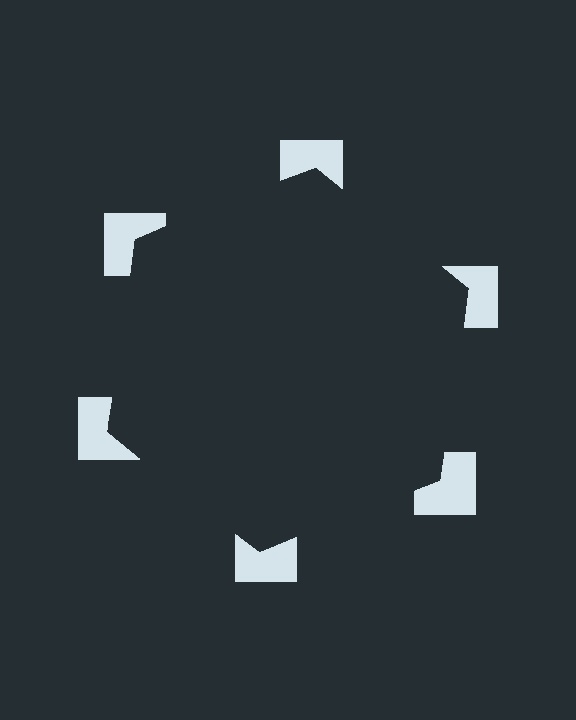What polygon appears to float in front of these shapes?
An illusory hexagon — its edges are inferred from the aligned wedge cuts in the notched squares, not physically drawn.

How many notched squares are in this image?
There are 6 — one at each vertex of the illusory hexagon.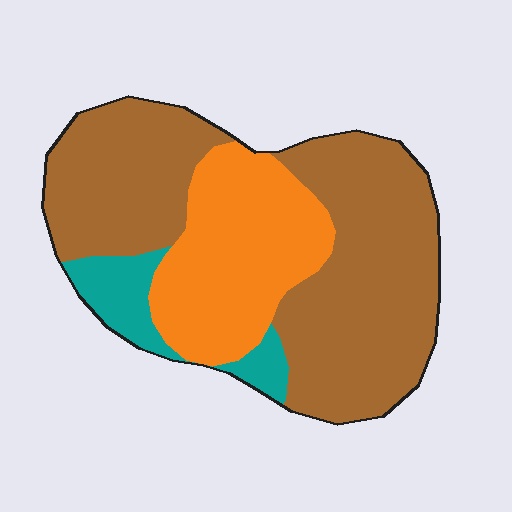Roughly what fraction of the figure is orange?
Orange takes up about one quarter (1/4) of the figure.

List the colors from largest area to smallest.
From largest to smallest: brown, orange, teal.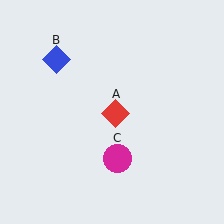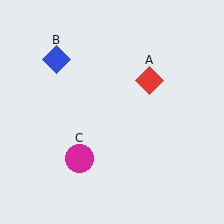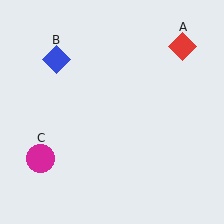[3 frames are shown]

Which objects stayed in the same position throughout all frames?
Blue diamond (object B) remained stationary.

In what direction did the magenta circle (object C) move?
The magenta circle (object C) moved left.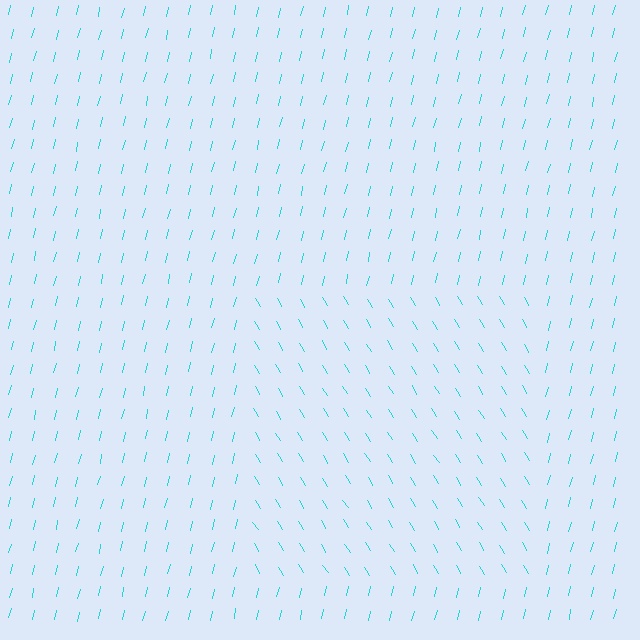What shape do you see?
I see a rectangle.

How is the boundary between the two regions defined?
The boundary is defined purely by a change in line orientation (approximately 45 degrees difference). All lines are the same color and thickness.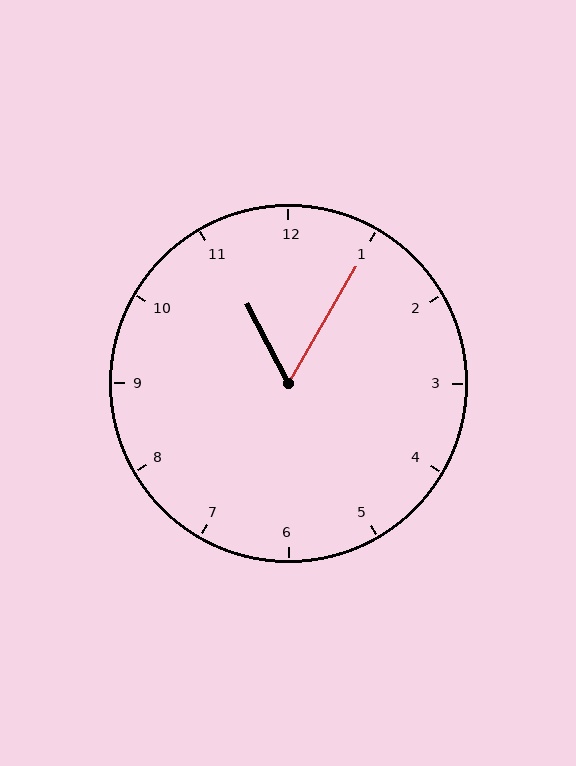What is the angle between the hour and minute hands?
Approximately 58 degrees.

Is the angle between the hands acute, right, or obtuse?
It is acute.